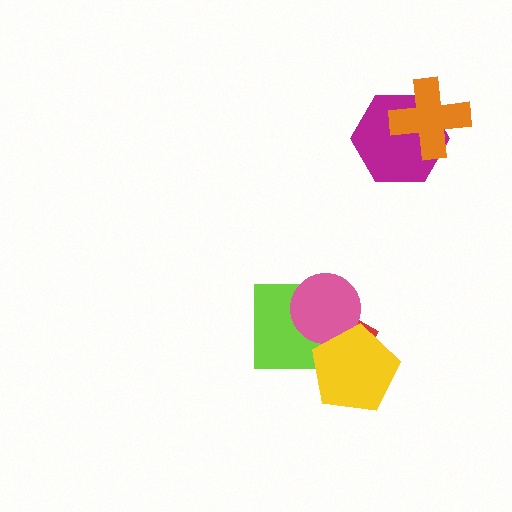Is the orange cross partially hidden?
No, no other shape covers it.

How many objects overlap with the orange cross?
1 object overlaps with the orange cross.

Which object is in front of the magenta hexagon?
The orange cross is in front of the magenta hexagon.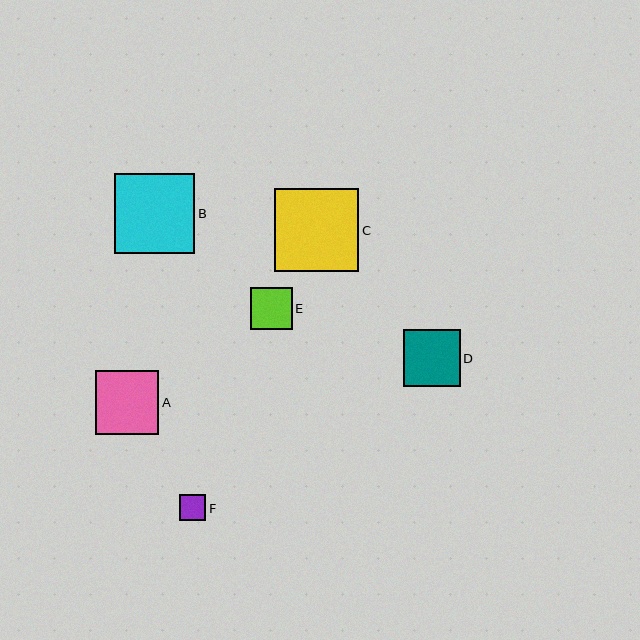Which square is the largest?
Square C is the largest with a size of approximately 84 pixels.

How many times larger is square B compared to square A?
Square B is approximately 1.3 times the size of square A.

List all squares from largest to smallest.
From largest to smallest: C, B, A, D, E, F.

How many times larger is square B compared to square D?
Square B is approximately 1.4 times the size of square D.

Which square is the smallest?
Square F is the smallest with a size of approximately 26 pixels.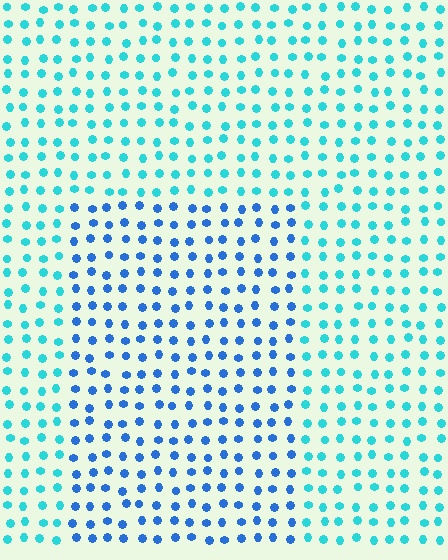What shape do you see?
I see a rectangle.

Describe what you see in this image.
The image is filled with small cyan elements in a uniform arrangement. A rectangle-shaped region is visible where the elements are tinted to a slightly different hue, forming a subtle color boundary.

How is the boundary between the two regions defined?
The boundary is defined purely by a slight shift in hue (about 35 degrees). Spacing, size, and orientation are identical on both sides.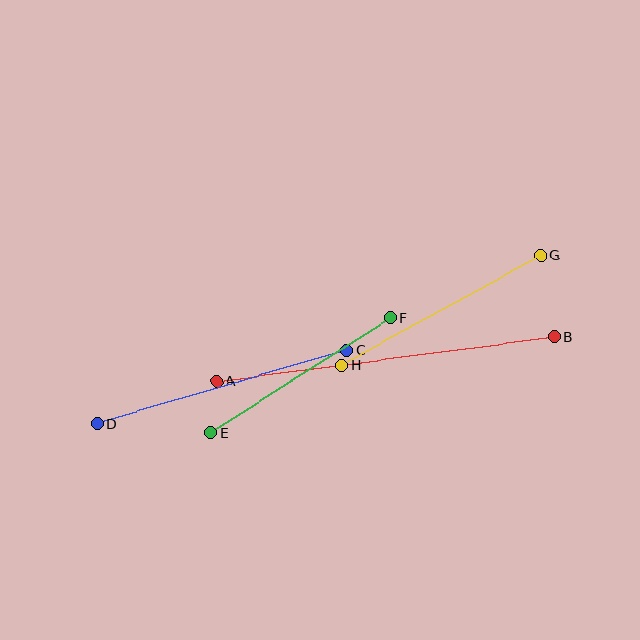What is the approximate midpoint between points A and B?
The midpoint is at approximately (385, 359) pixels.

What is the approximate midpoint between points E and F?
The midpoint is at approximately (300, 375) pixels.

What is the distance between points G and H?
The distance is approximately 227 pixels.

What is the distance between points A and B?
The distance is approximately 340 pixels.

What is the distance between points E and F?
The distance is approximately 213 pixels.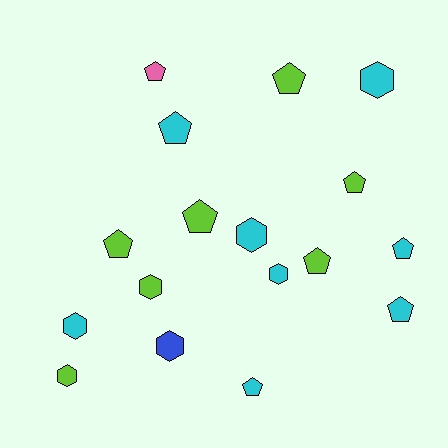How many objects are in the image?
There are 17 objects.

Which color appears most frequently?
Cyan, with 8 objects.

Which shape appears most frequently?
Pentagon, with 10 objects.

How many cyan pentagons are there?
There are 4 cyan pentagons.